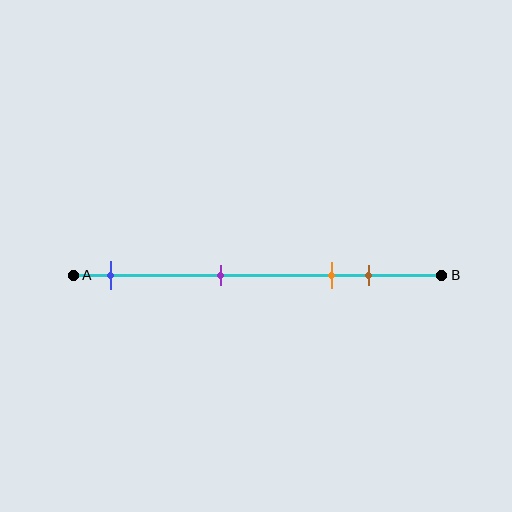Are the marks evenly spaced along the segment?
No, the marks are not evenly spaced.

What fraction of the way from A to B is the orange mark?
The orange mark is approximately 70% (0.7) of the way from A to B.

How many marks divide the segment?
There are 4 marks dividing the segment.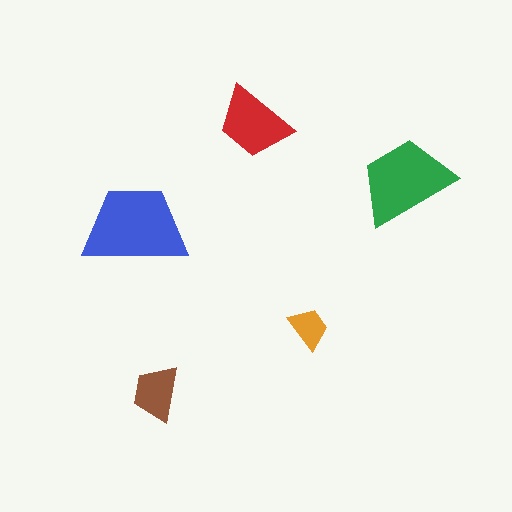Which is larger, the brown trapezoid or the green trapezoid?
The green one.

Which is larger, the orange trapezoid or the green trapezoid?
The green one.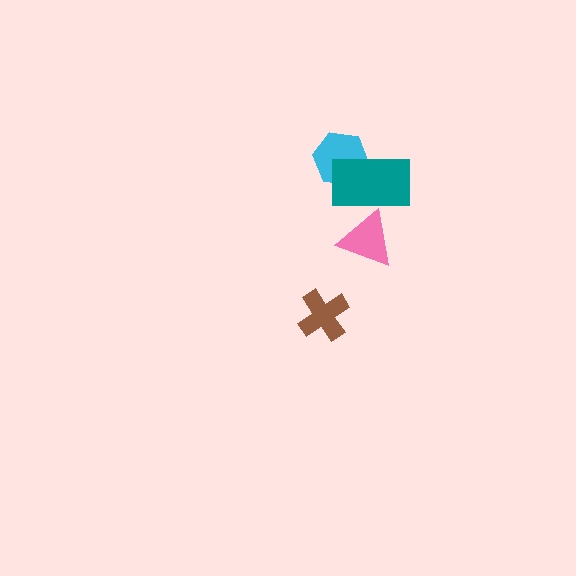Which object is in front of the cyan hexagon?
The teal rectangle is in front of the cyan hexagon.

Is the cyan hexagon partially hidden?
Yes, it is partially covered by another shape.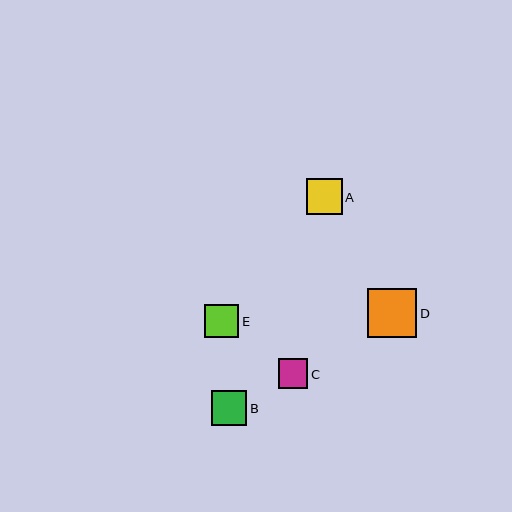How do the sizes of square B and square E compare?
Square B and square E are approximately the same size.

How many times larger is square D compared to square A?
Square D is approximately 1.4 times the size of square A.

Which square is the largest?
Square D is the largest with a size of approximately 49 pixels.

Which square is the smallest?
Square C is the smallest with a size of approximately 29 pixels.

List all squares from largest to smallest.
From largest to smallest: D, A, B, E, C.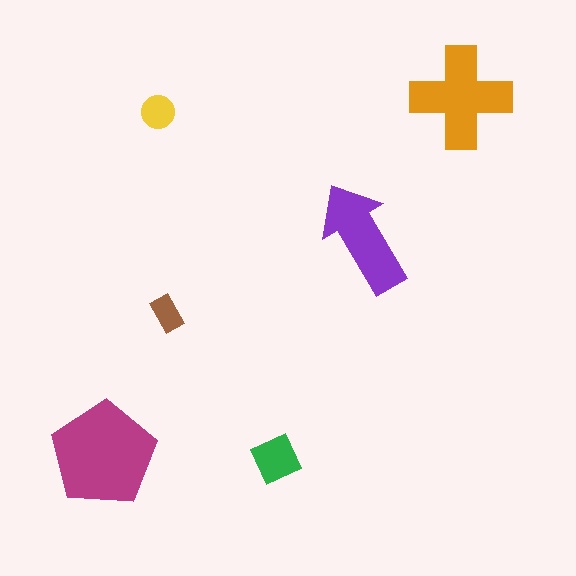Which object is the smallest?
The brown rectangle.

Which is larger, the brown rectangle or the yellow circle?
The yellow circle.